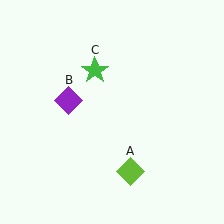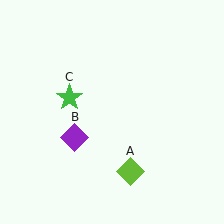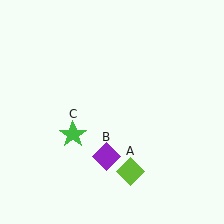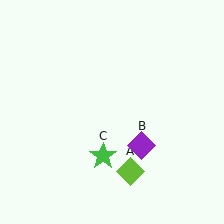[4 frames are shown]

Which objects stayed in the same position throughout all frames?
Lime diamond (object A) remained stationary.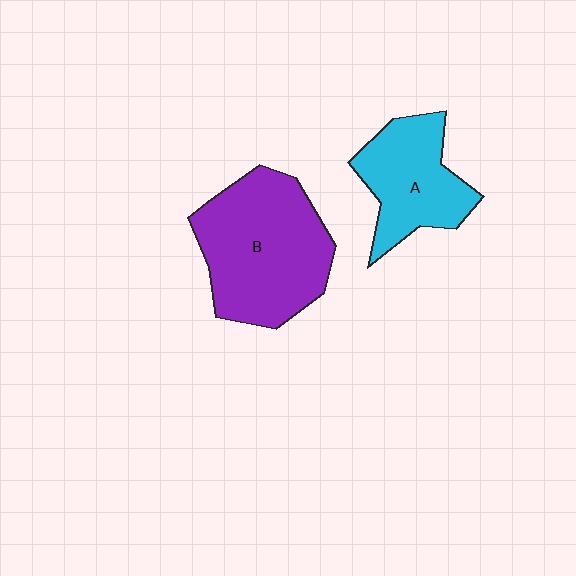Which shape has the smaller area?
Shape A (cyan).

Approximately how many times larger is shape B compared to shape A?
Approximately 1.5 times.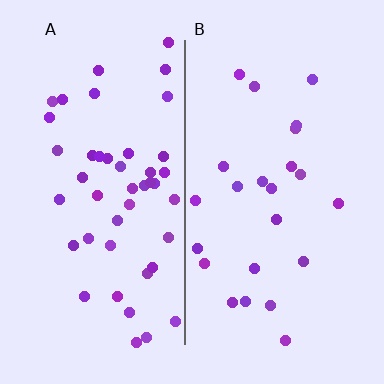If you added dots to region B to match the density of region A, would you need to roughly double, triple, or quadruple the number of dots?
Approximately double.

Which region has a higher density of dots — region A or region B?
A (the left).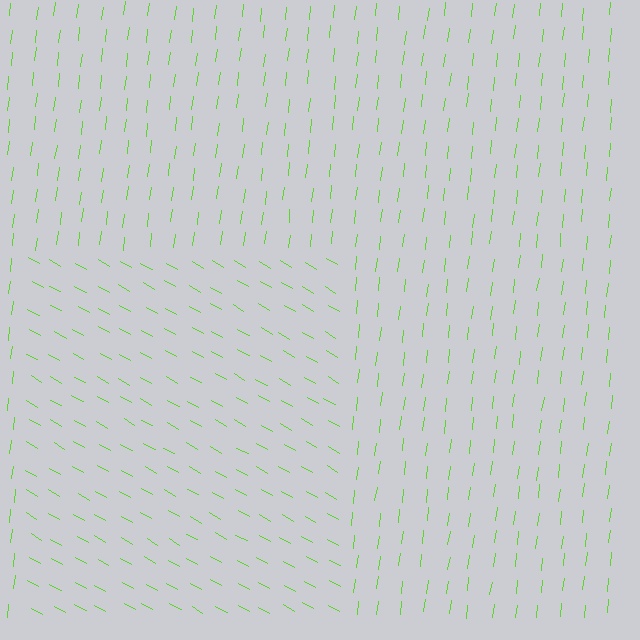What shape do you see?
I see a rectangle.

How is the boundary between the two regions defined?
The boundary is defined purely by a change in line orientation (approximately 67 degrees difference). All lines are the same color and thickness.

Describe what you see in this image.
The image is filled with small lime line segments. A rectangle region in the image has lines oriented differently from the surrounding lines, creating a visible texture boundary.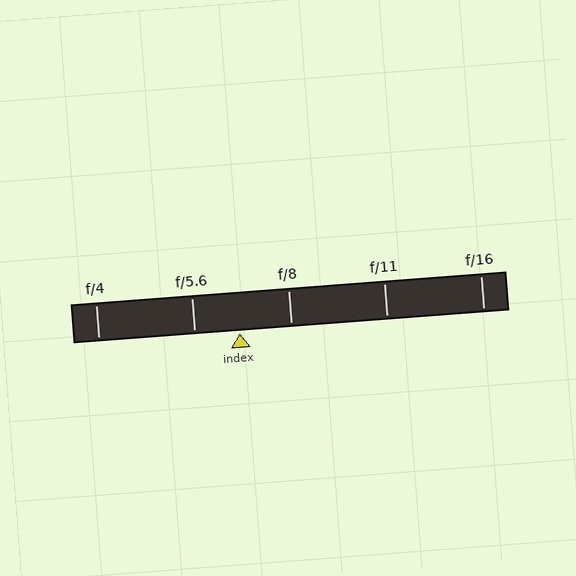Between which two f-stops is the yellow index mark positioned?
The index mark is between f/5.6 and f/8.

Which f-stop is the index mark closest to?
The index mark is closest to f/5.6.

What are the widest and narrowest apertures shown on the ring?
The widest aperture shown is f/4 and the narrowest is f/16.